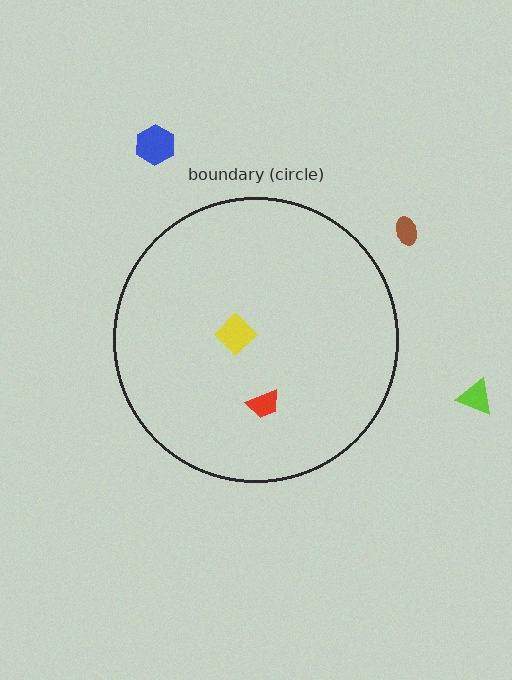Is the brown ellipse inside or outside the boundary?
Outside.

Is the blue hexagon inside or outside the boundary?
Outside.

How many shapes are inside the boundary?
2 inside, 3 outside.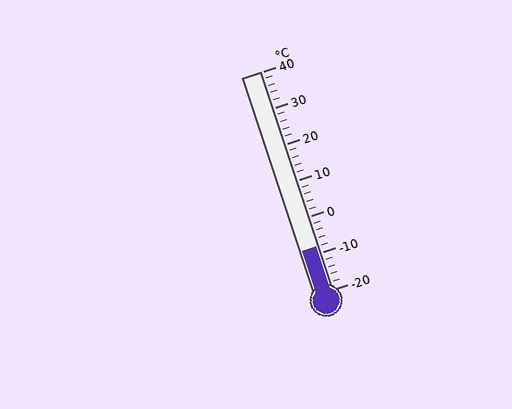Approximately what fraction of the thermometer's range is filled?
The thermometer is filled to approximately 20% of its range.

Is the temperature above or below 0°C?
The temperature is below 0°C.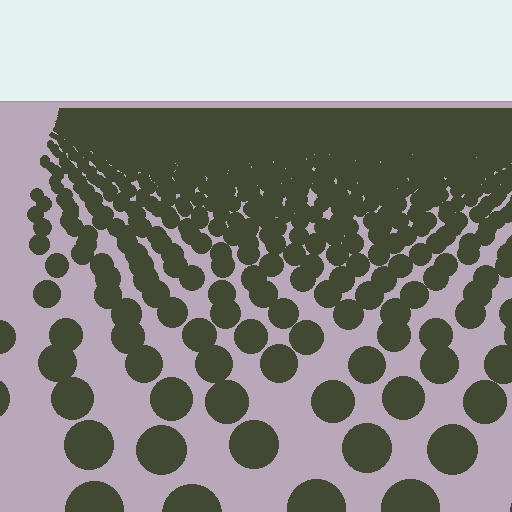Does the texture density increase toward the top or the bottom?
Density increases toward the top.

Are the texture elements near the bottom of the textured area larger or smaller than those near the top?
Larger. Near the bottom, elements are closer to the viewer and appear at a bigger on-screen size.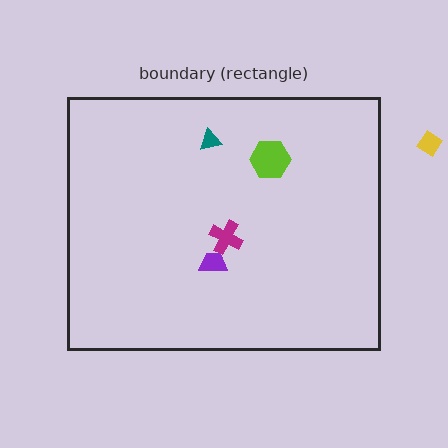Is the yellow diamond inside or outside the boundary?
Outside.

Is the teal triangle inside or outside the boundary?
Inside.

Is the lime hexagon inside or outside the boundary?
Inside.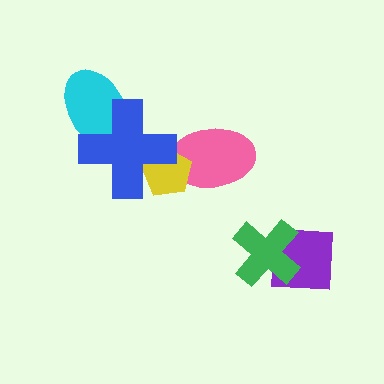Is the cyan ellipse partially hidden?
Yes, it is partially covered by another shape.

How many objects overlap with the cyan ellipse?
1 object overlaps with the cyan ellipse.